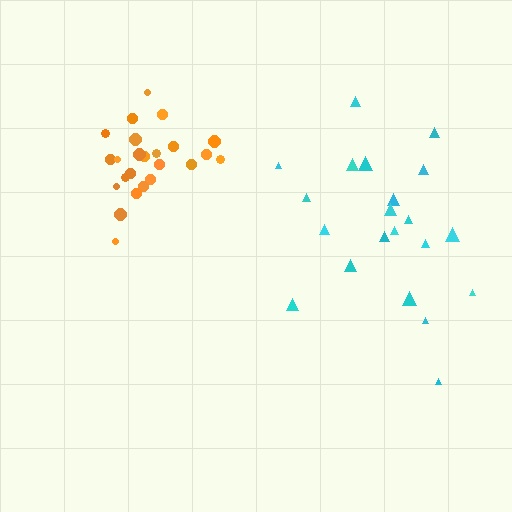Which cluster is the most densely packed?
Orange.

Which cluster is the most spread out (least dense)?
Cyan.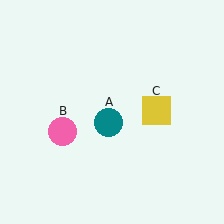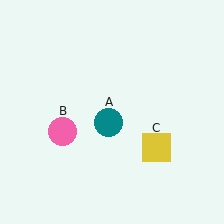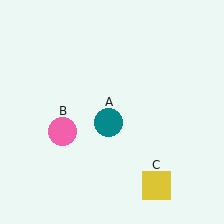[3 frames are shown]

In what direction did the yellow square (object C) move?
The yellow square (object C) moved down.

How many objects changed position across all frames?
1 object changed position: yellow square (object C).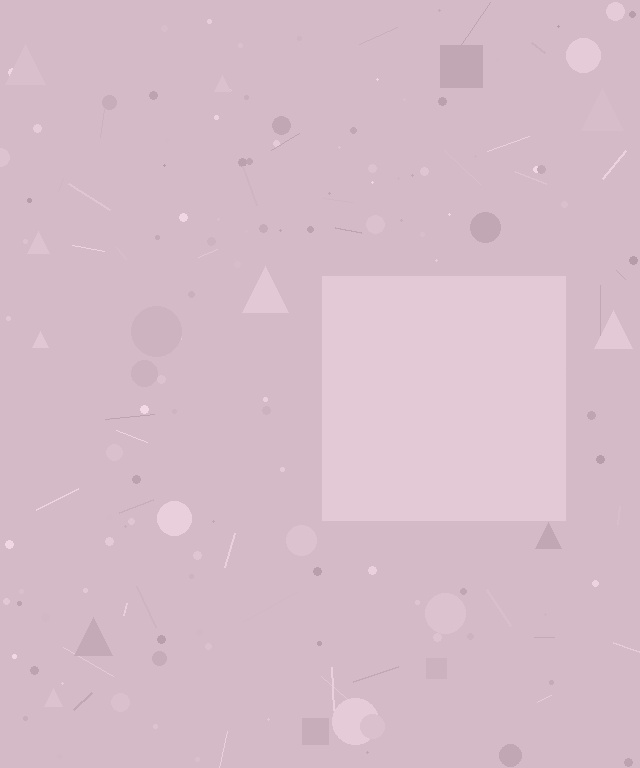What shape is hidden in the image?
A square is hidden in the image.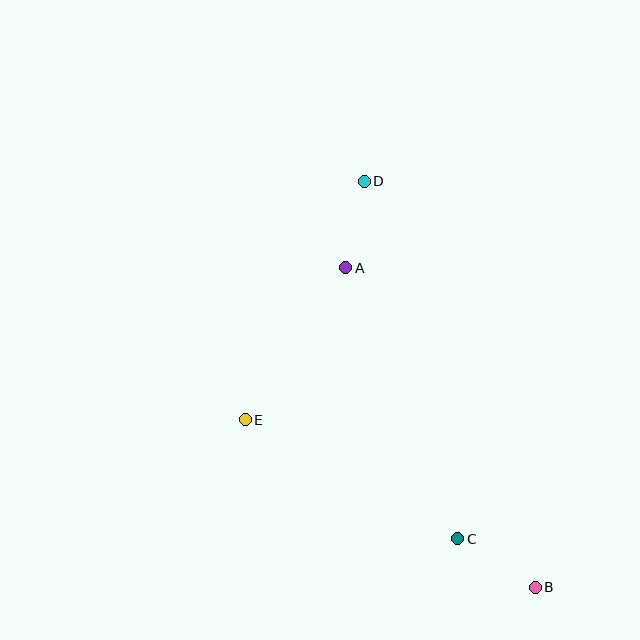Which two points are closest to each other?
Points A and D are closest to each other.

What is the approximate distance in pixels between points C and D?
The distance between C and D is approximately 370 pixels.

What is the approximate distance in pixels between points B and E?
The distance between B and E is approximately 335 pixels.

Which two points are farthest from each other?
Points B and D are farthest from each other.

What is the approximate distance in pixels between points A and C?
The distance between A and C is approximately 293 pixels.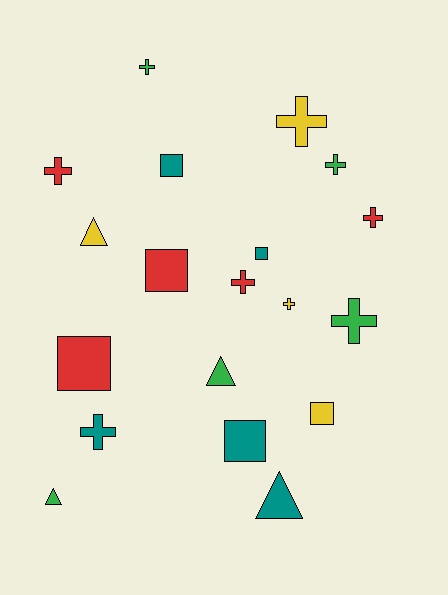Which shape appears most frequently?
Cross, with 9 objects.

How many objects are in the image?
There are 19 objects.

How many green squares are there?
There are no green squares.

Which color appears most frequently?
Green, with 5 objects.